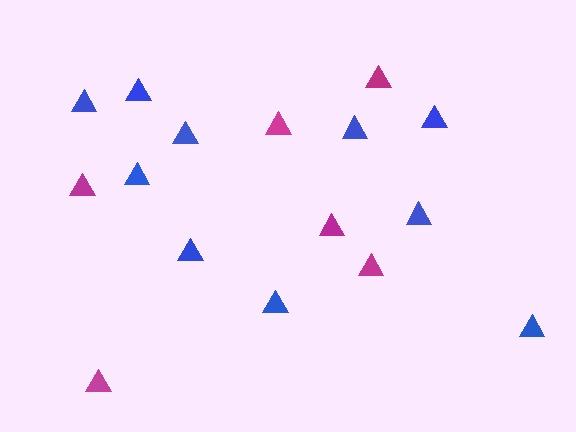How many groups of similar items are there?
There are 2 groups: one group of blue triangles (10) and one group of magenta triangles (6).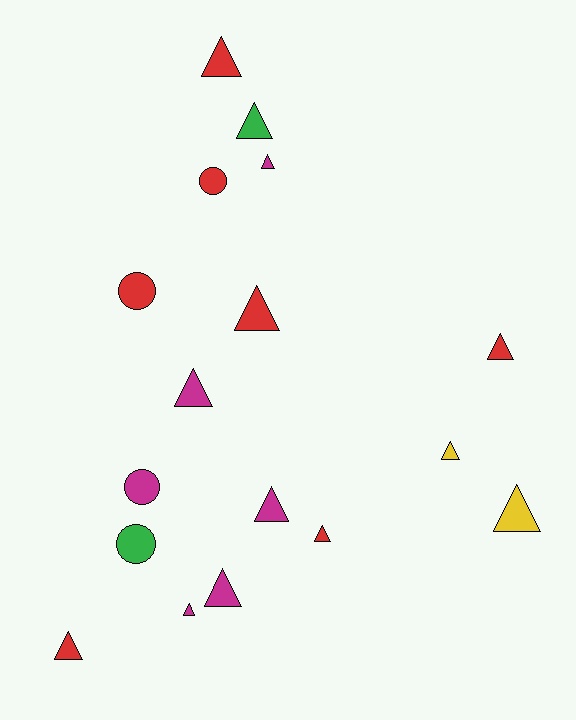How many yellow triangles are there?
There are 2 yellow triangles.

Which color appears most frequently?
Red, with 7 objects.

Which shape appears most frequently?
Triangle, with 13 objects.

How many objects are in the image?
There are 17 objects.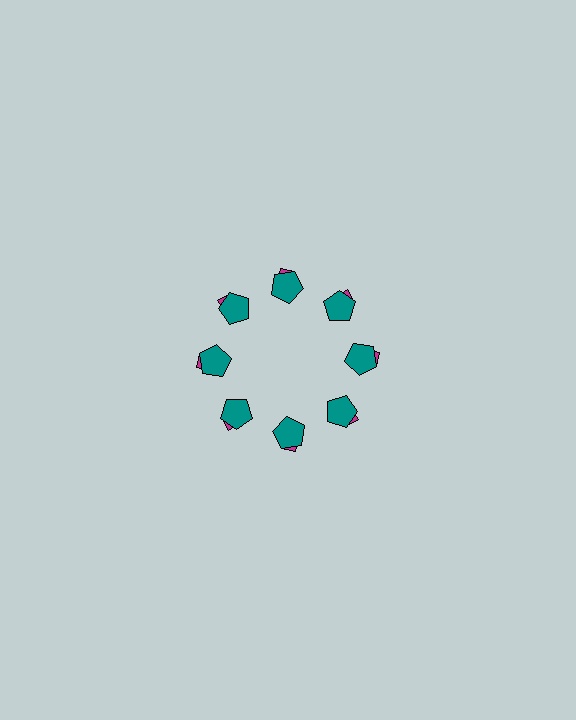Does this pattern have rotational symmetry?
Yes, this pattern has 8-fold rotational symmetry. It looks the same after rotating 45 degrees around the center.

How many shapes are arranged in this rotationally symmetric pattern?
There are 16 shapes, arranged in 8 groups of 2.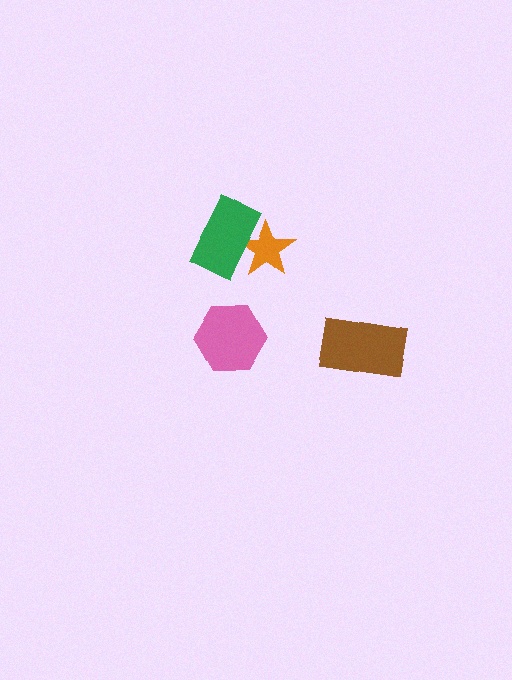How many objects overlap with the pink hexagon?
0 objects overlap with the pink hexagon.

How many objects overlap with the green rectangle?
1 object overlaps with the green rectangle.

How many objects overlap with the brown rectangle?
0 objects overlap with the brown rectangle.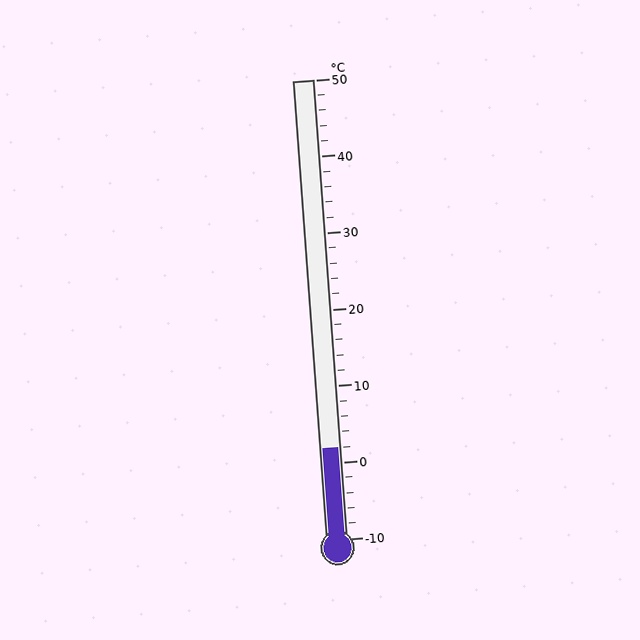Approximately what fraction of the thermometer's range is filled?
The thermometer is filled to approximately 20% of its range.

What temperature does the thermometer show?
The thermometer shows approximately 2°C.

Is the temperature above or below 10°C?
The temperature is below 10°C.